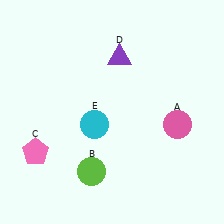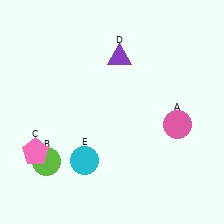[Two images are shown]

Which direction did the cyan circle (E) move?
The cyan circle (E) moved down.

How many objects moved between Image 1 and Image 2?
2 objects moved between the two images.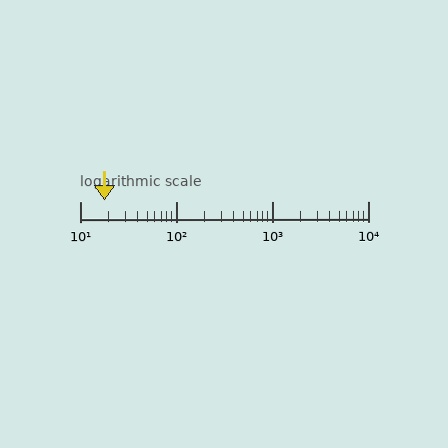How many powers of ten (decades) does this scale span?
The scale spans 3 decades, from 10 to 10000.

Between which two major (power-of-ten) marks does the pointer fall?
The pointer is between 10 and 100.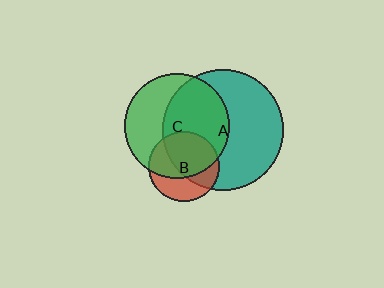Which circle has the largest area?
Circle A (teal).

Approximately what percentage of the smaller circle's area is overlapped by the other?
Approximately 55%.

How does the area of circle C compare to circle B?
Approximately 2.2 times.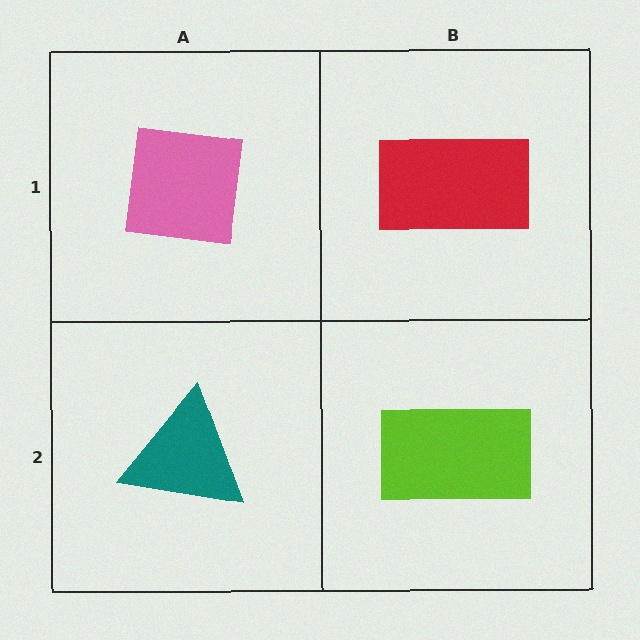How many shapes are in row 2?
2 shapes.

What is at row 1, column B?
A red rectangle.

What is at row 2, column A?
A teal triangle.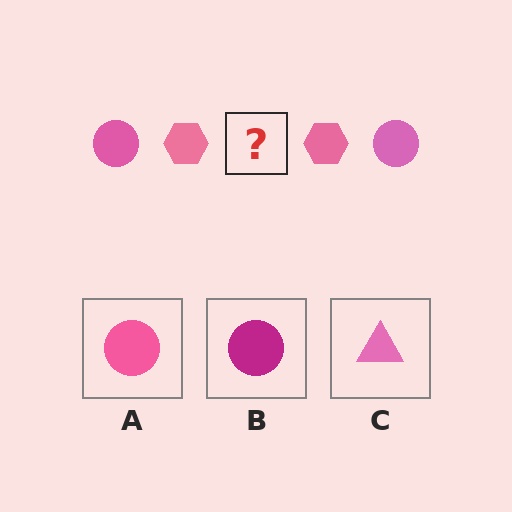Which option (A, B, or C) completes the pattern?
A.